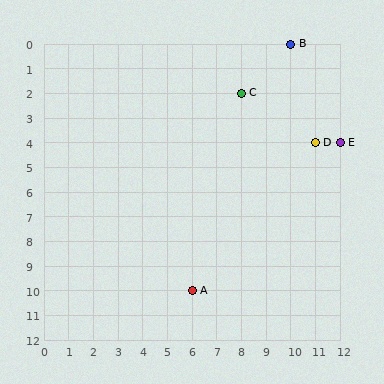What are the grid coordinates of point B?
Point B is at grid coordinates (10, 0).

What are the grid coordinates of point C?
Point C is at grid coordinates (8, 2).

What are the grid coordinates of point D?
Point D is at grid coordinates (11, 4).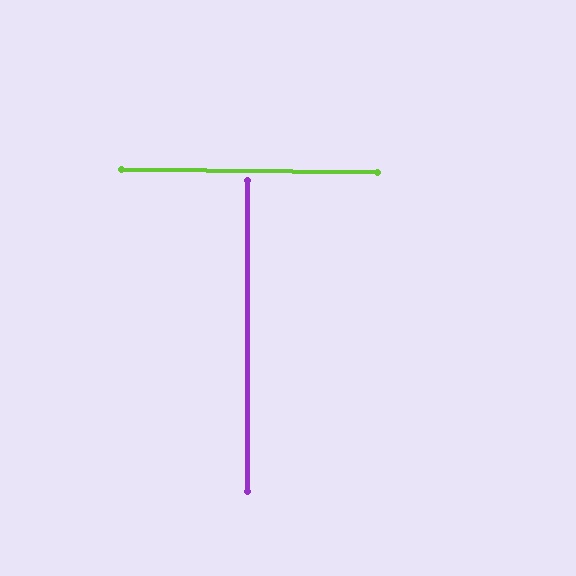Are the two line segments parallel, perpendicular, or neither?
Perpendicular — they meet at approximately 89°.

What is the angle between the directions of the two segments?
Approximately 89 degrees.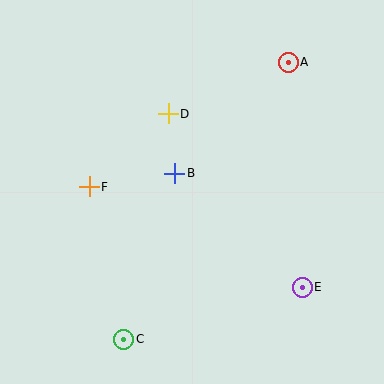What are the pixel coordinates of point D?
Point D is at (168, 114).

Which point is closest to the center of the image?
Point B at (175, 173) is closest to the center.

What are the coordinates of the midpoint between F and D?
The midpoint between F and D is at (129, 150).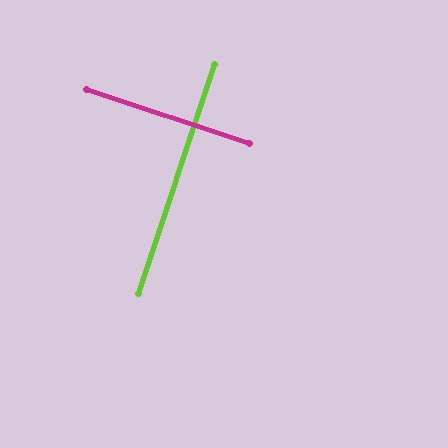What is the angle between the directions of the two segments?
Approximately 90 degrees.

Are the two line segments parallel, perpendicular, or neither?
Perpendicular — they meet at approximately 90°.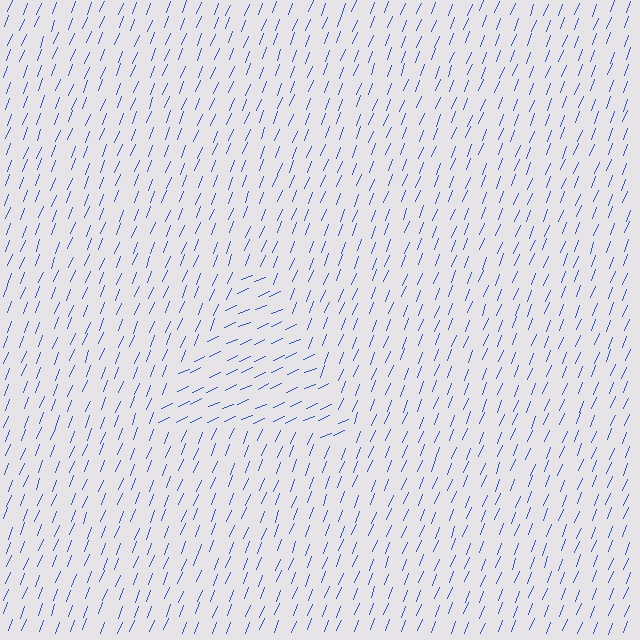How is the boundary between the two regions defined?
The boundary is defined purely by a change in line orientation (approximately 45 degrees difference). All lines are the same color and thickness.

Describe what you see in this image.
The image is filled with small blue line segments. A triangle region in the image has lines oriented differently from the surrounding lines, creating a visible texture boundary.